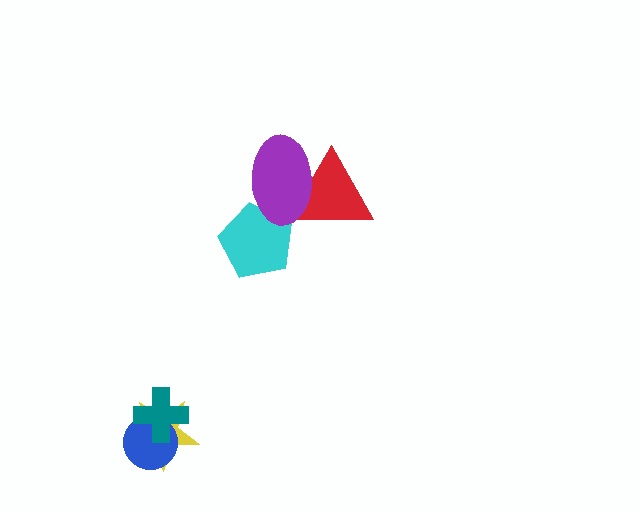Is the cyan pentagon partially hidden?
Yes, it is partially covered by another shape.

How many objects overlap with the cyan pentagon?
1 object overlaps with the cyan pentagon.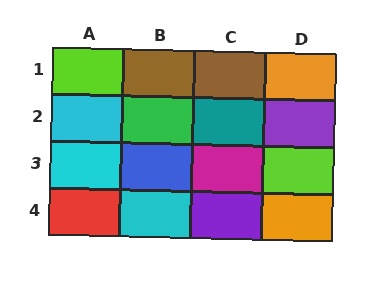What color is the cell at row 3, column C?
Magenta.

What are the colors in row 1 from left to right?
Lime, brown, brown, orange.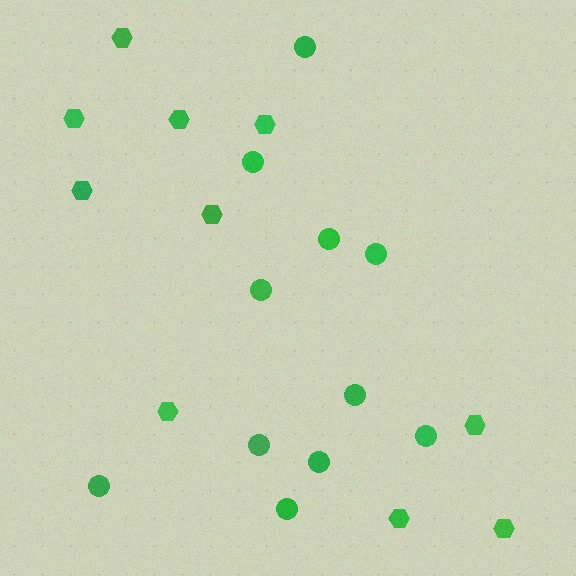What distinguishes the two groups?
There are 2 groups: one group of hexagons (10) and one group of circles (11).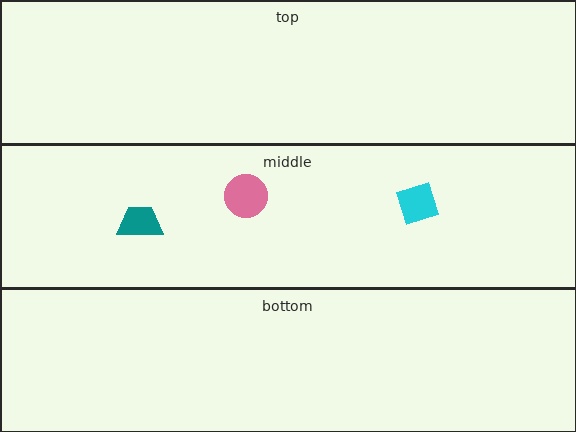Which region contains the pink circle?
The middle region.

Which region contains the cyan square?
The middle region.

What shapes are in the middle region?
The teal trapezoid, the cyan square, the pink circle.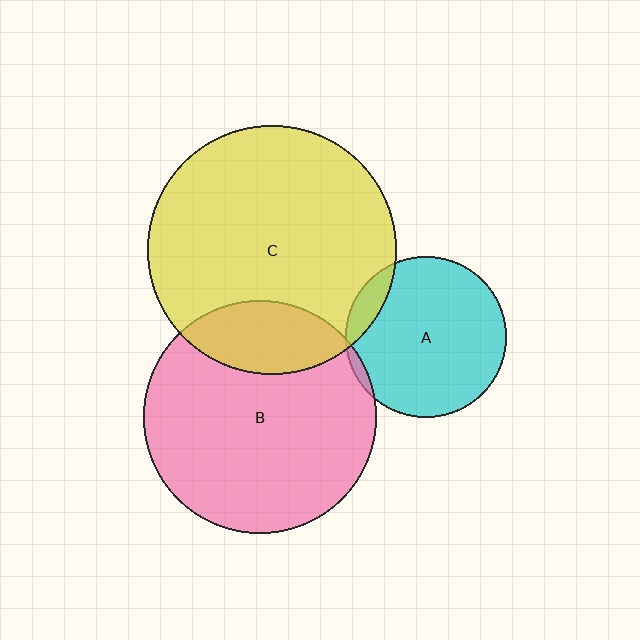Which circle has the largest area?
Circle C (yellow).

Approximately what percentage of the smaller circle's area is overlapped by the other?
Approximately 5%.